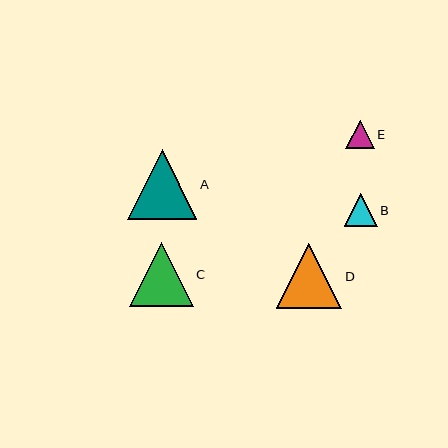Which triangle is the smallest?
Triangle E is the smallest with a size of approximately 29 pixels.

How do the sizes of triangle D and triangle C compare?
Triangle D and triangle C are approximately the same size.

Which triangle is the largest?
Triangle A is the largest with a size of approximately 70 pixels.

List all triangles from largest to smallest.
From largest to smallest: A, D, C, B, E.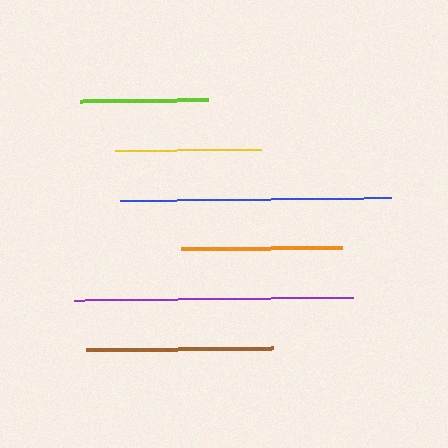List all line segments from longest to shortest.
From longest to shortest: purple, blue, brown, orange, yellow, lime.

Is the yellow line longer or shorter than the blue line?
The blue line is longer than the yellow line.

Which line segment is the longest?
The purple line is the longest at approximately 279 pixels.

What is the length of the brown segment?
The brown segment is approximately 188 pixels long.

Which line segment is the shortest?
The lime line is the shortest at approximately 128 pixels.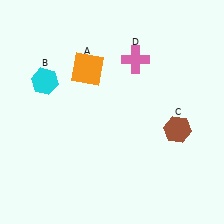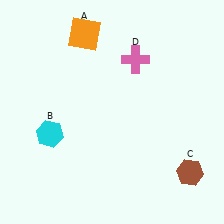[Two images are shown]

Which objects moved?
The objects that moved are: the orange square (A), the cyan hexagon (B), the brown hexagon (C).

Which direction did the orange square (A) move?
The orange square (A) moved up.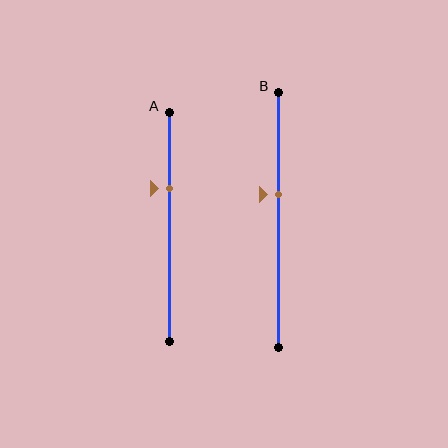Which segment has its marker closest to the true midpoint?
Segment B has its marker closest to the true midpoint.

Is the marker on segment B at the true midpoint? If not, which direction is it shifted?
No, the marker on segment B is shifted upward by about 10% of the segment length.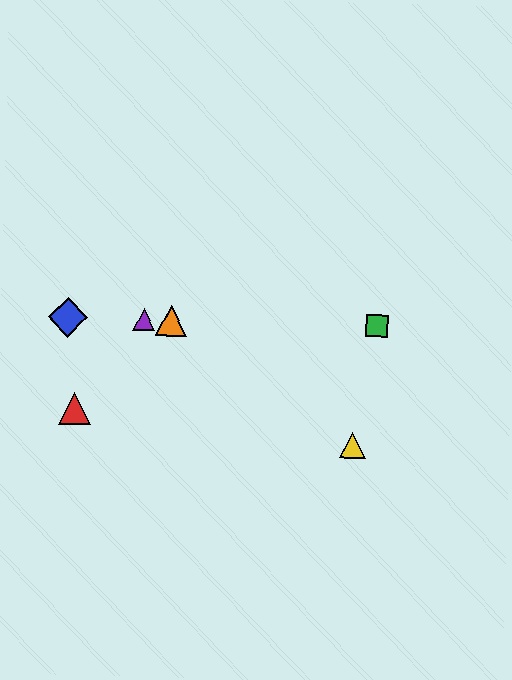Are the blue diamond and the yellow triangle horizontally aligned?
No, the blue diamond is at y≈318 and the yellow triangle is at y≈446.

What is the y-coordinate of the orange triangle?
The orange triangle is at y≈320.